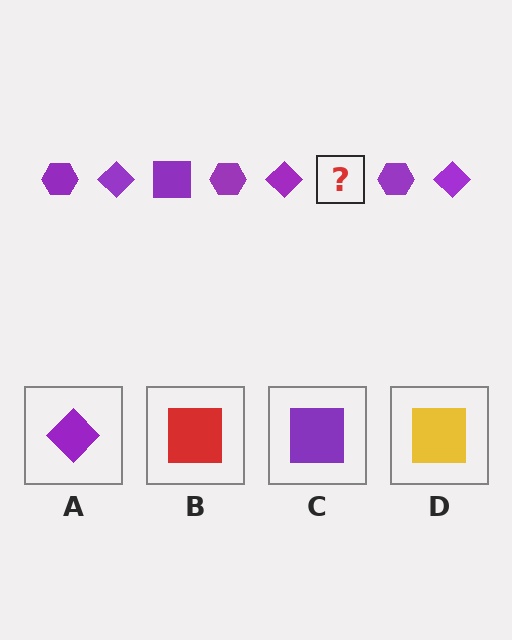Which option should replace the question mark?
Option C.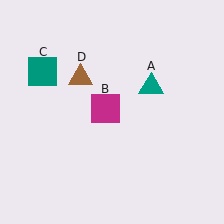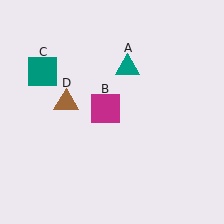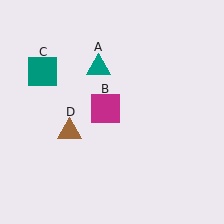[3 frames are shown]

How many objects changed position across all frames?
2 objects changed position: teal triangle (object A), brown triangle (object D).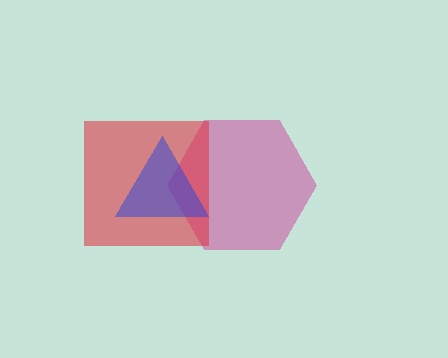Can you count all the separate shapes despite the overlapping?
Yes, there are 3 separate shapes.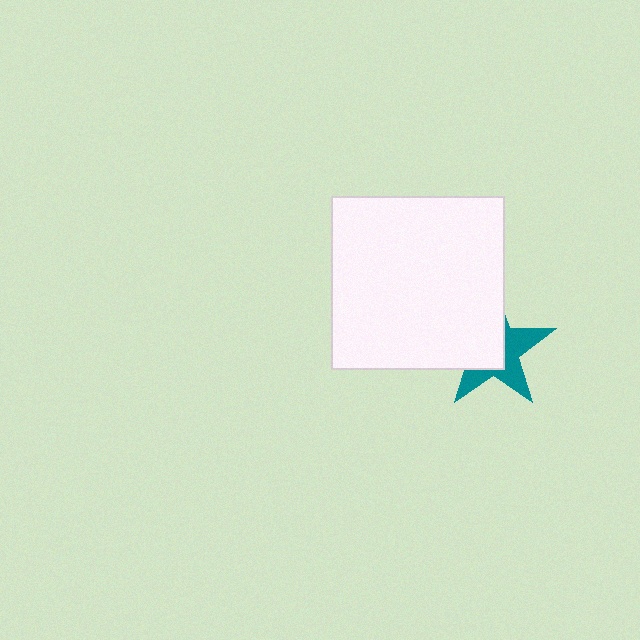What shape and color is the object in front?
The object in front is a white square.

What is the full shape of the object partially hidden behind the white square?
The partially hidden object is a teal star.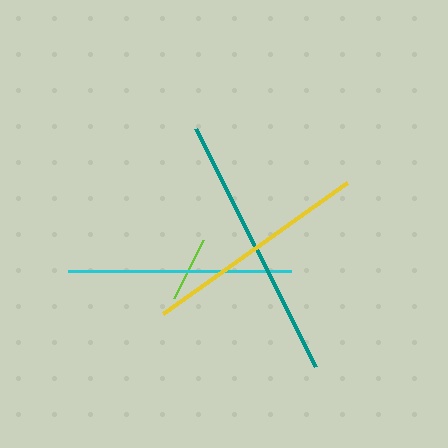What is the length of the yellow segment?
The yellow segment is approximately 226 pixels long.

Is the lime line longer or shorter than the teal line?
The teal line is longer than the lime line.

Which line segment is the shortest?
The lime line is the shortest at approximately 65 pixels.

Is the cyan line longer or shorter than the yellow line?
The yellow line is longer than the cyan line.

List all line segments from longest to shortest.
From longest to shortest: teal, yellow, cyan, lime.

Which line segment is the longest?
The teal line is the longest at approximately 266 pixels.